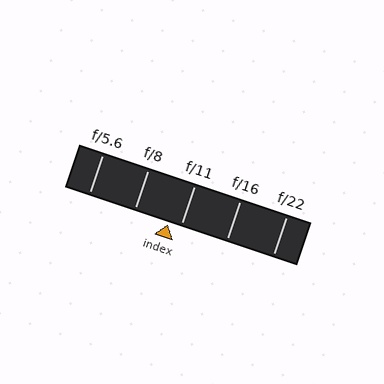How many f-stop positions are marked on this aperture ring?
There are 5 f-stop positions marked.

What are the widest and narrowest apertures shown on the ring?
The widest aperture shown is f/5.6 and the narrowest is f/22.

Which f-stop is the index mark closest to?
The index mark is closest to f/11.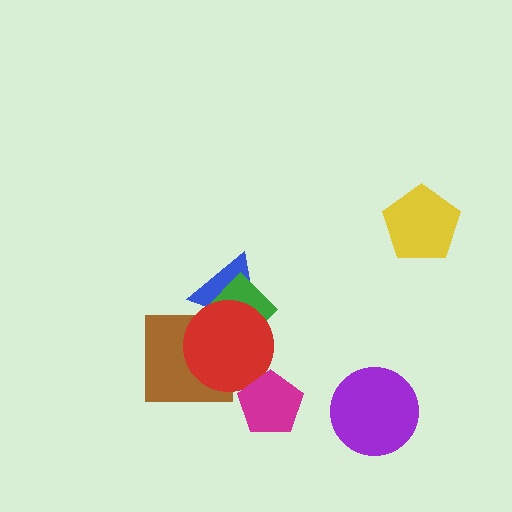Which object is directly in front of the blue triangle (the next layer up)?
The green diamond is directly in front of the blue triangle.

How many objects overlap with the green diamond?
2 objects overlap with the green diamond.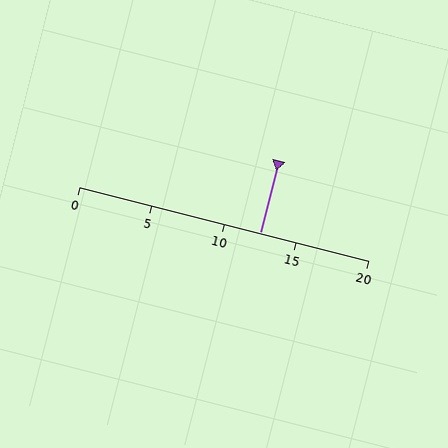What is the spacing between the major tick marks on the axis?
The major ticks are spaced 5 apart.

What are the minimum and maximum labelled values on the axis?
The axis runs from 0 to 20.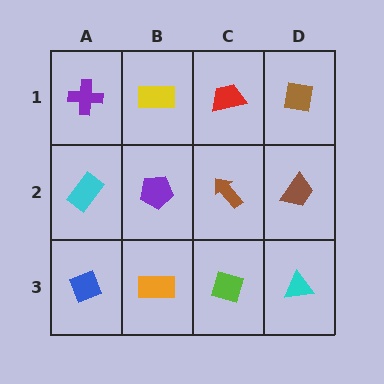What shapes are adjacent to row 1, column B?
A purple pentagon (row 2, column B), a purple cross (row 1, column A), a red trapezoid (row 1, column C).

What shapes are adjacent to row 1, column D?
A brown trapezoid (row 2, column D), a red trapezoid (row 1, column C).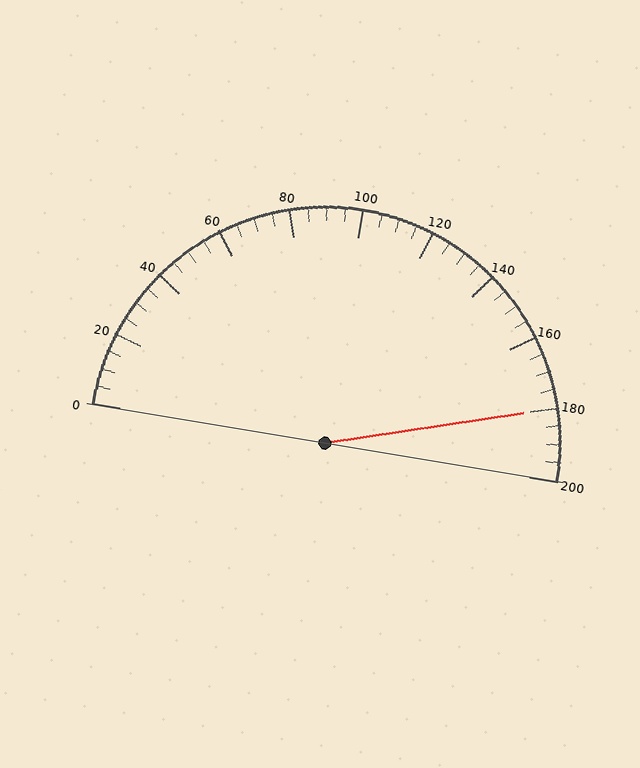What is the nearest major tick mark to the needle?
The nearest major tick mark is 180.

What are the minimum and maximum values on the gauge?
The gauge ranges from 0 to 200.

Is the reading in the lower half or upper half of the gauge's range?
The reading is in the upper half of the range (0 to 200).